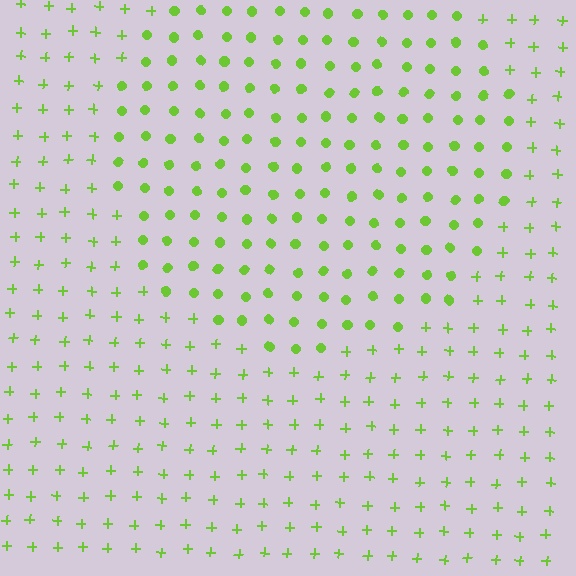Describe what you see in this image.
The image is filled with small lime elements arranged in a uniform grid. A circle-shaped region contains circles, while the surrounding area contains plus signs. The boundary is defined purely by the change in element shape.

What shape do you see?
I see a circle.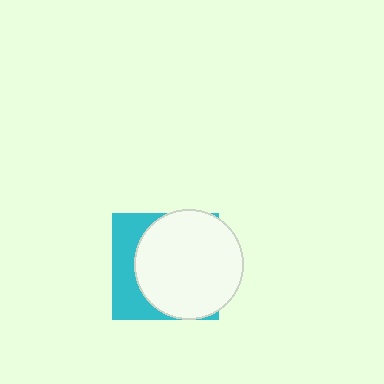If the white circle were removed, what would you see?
You would see the complete cyan square.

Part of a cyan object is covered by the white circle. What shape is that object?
It is a square.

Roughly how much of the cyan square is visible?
A small part of it is visible (roughly 31%).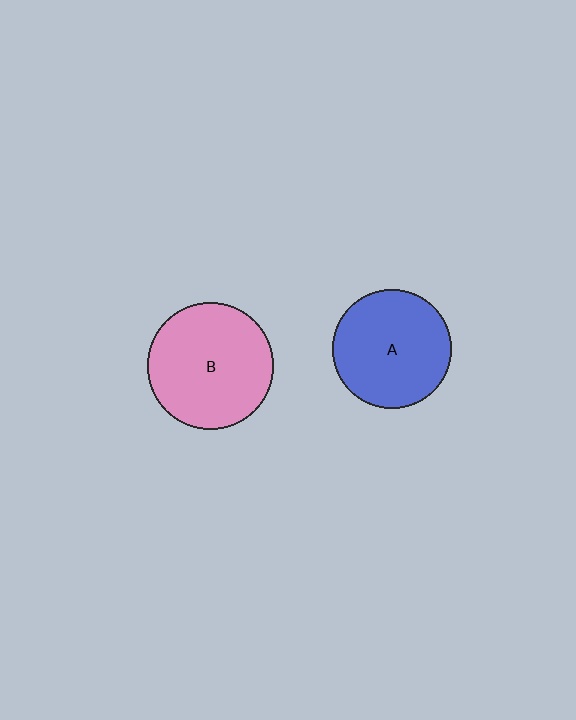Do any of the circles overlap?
No, none of the circles overlap.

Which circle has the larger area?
Circle B (pink).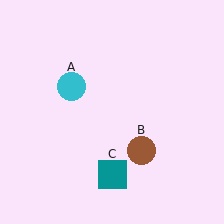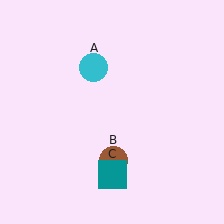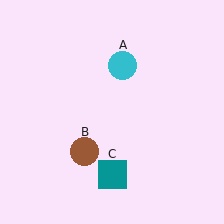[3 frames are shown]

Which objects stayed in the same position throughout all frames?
Teal square (object C) remained stationary.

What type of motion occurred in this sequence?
The cyan circle (object A), brown circle (object B) rotated clockwise around the center of the scene.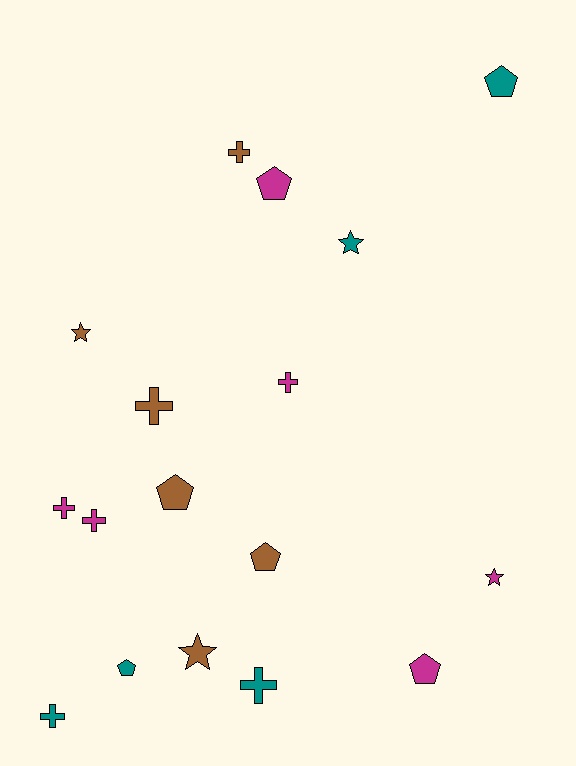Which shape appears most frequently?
Cross, with 7 objects.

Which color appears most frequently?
Magenta, with 6 objects.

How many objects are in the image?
There are 17 objects.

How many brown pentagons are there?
There are 2 brown pentagons.